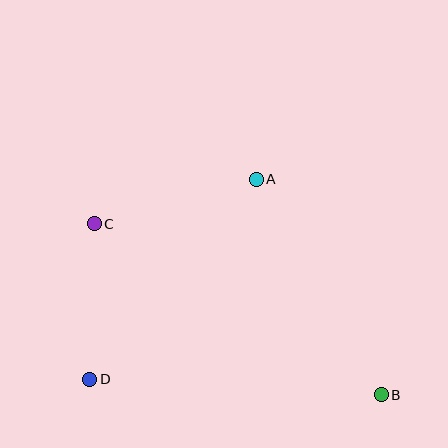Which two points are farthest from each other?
Points B and C are farthest from each other.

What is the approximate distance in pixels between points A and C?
The distance between A and C is approximately 168 pixels.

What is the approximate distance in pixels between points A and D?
The distance between A and D is approximately 260 pixels.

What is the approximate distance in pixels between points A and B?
The distance between A and B is approximately 249 pixels.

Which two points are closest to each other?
Points C and D are closest to each other.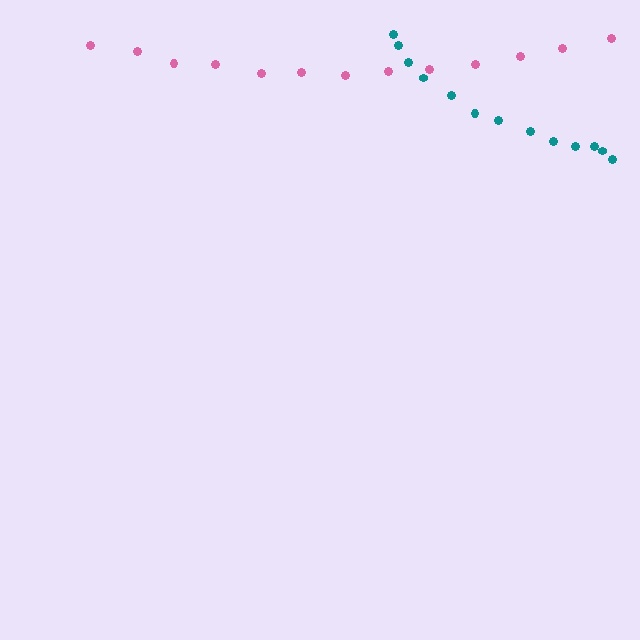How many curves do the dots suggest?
There are 2 distinct paths.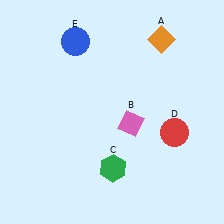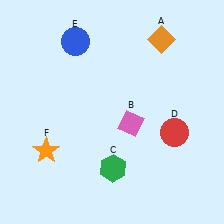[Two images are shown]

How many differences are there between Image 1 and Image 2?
There is 1 difference between the two images.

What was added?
An orange star (F) was added in Image 2.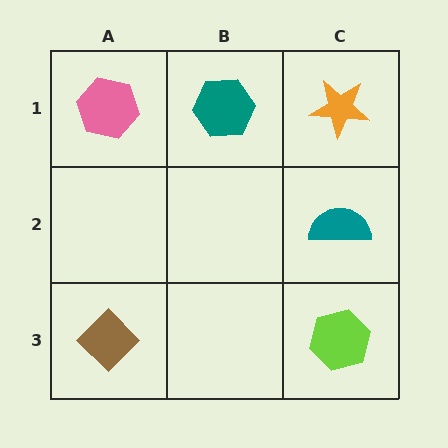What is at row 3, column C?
A lime hexagon.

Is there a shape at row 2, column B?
No, that cell is empty.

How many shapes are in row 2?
1 shape.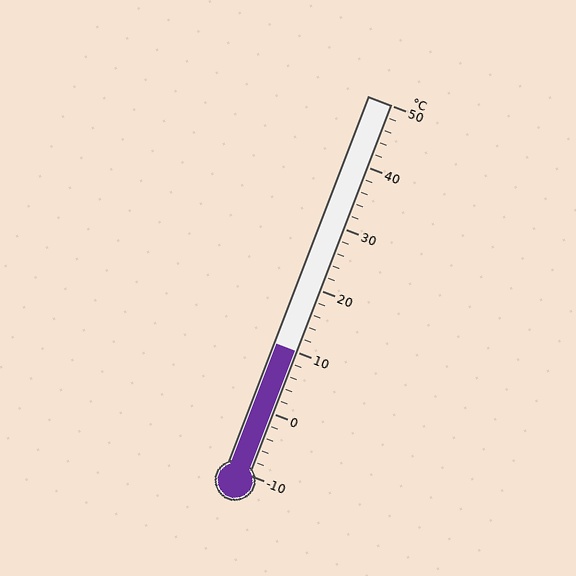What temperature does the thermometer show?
The thermometer shows approximately 10°C.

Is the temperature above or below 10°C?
The temperature is at 10°C.